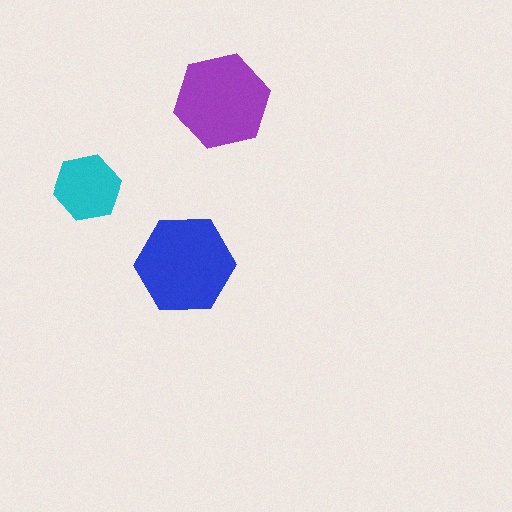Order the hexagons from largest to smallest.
the blue one, the purple one, the cyan one.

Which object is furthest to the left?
The cyan hexagon is leftmost.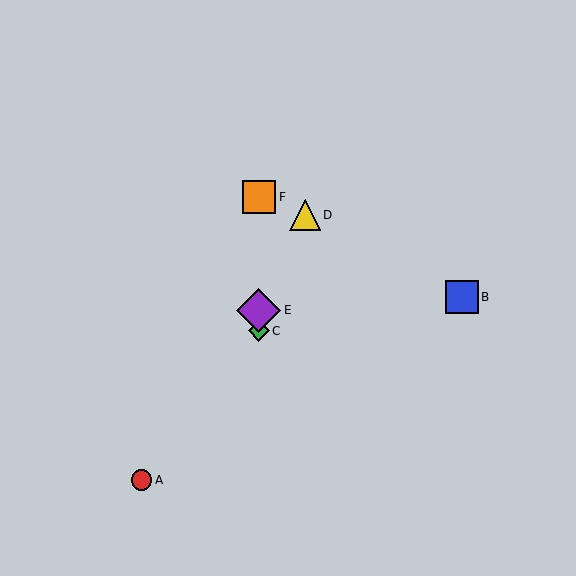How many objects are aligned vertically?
3 objects (C, E, F) are aligned vertically.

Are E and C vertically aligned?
Yes, both are at x≈259.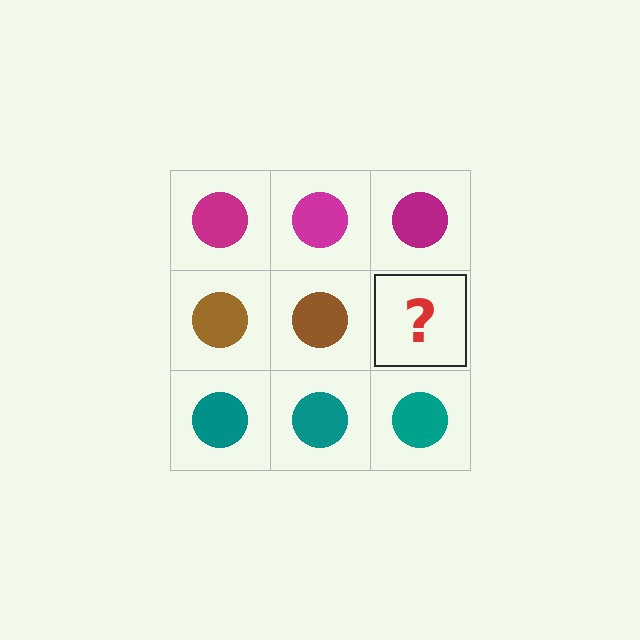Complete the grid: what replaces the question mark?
The question mark should be replaced with a brown circle.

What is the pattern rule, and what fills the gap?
The rule is that each row has a consistent color. The gap should be filled with a brown circle.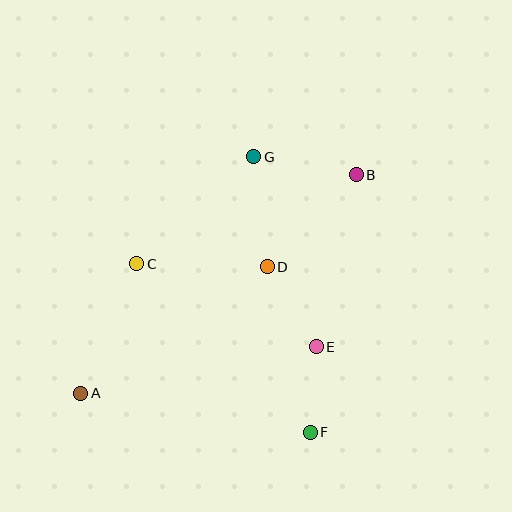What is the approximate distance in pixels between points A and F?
The distance between A and F is approximately 233 pixels.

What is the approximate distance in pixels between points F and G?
The distance between F and G is approximately 281 pixels.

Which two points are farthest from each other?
Points A and B are farthest from each other.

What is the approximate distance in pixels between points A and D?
The distance between A and D is approximately 225 pixels.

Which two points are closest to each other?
Points E and F are closest to each other.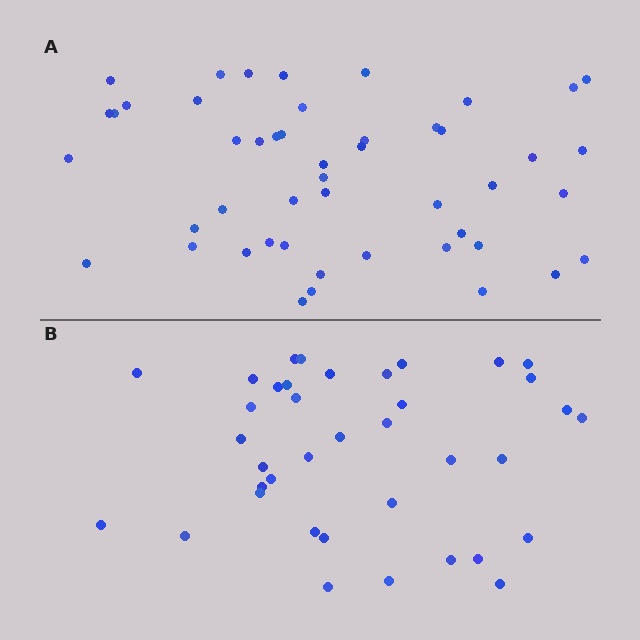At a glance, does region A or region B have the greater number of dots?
Region A (the top region) has more dots.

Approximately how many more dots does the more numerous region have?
Region A has roughly 10 or so more dots than region B.